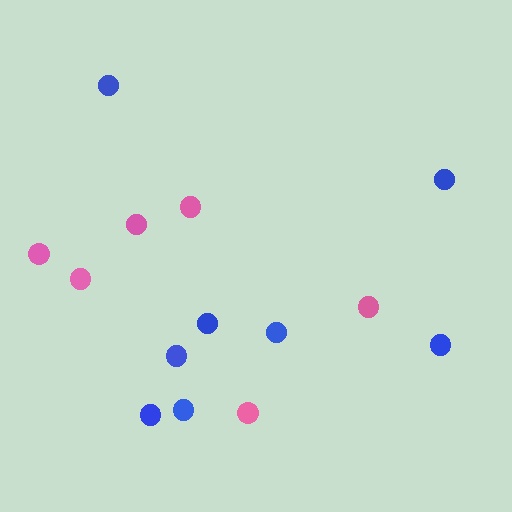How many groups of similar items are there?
There are 2 groups: one group of pink circles (6) and one group of blue circles (8).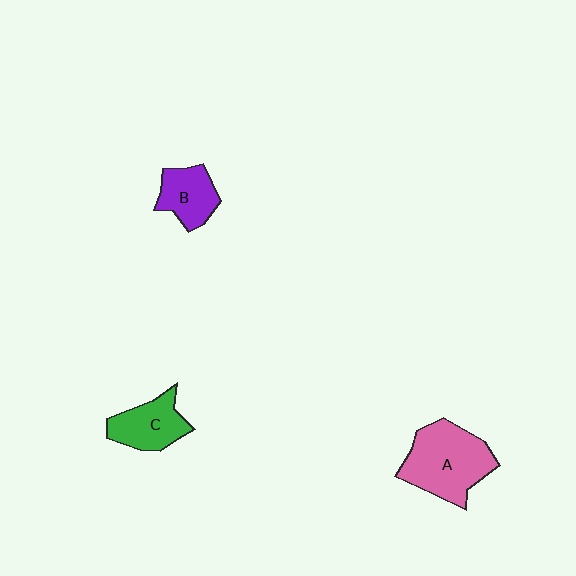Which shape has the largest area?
Shape A (pink).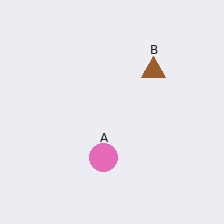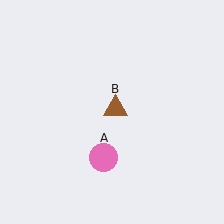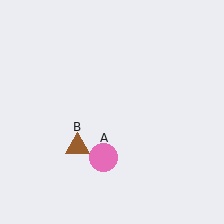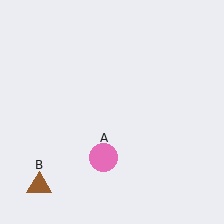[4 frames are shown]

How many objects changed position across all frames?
1 object changed position: brown triangle (object B).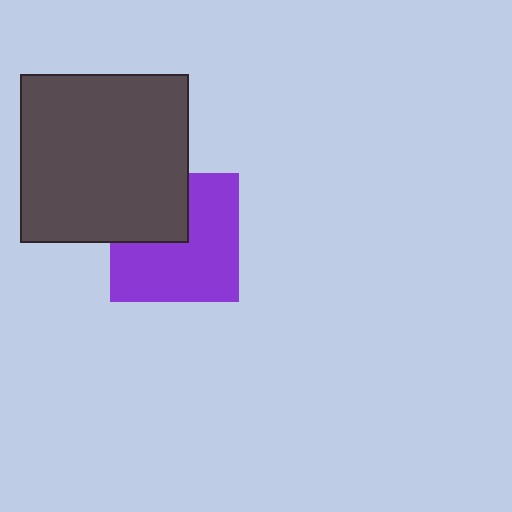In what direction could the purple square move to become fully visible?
The purple square could move toward the lower-right. That would shift it out from behind the dark gray square entirely.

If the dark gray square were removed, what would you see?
You would see the complete purple square.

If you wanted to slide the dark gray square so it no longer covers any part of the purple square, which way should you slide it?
Slide it toward the upper-left — that is the most direct way to separate the two shapes.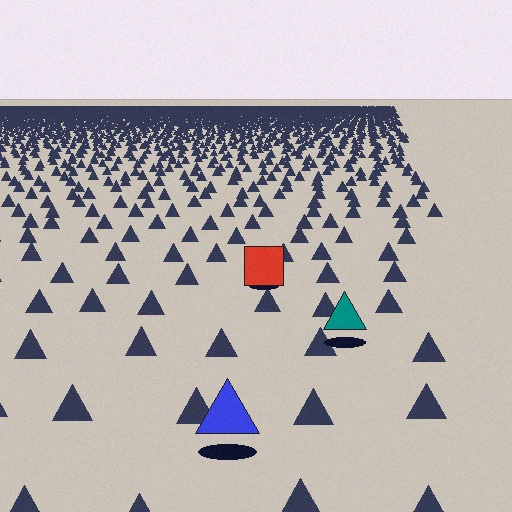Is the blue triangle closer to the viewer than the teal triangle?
Yes. The blue triangle is closer — you can tell from the texture gradient: the ground texture is coarser near it.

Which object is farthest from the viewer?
The red square is farthest from the viewer. It appears smaller and the ground texture around it is denser.